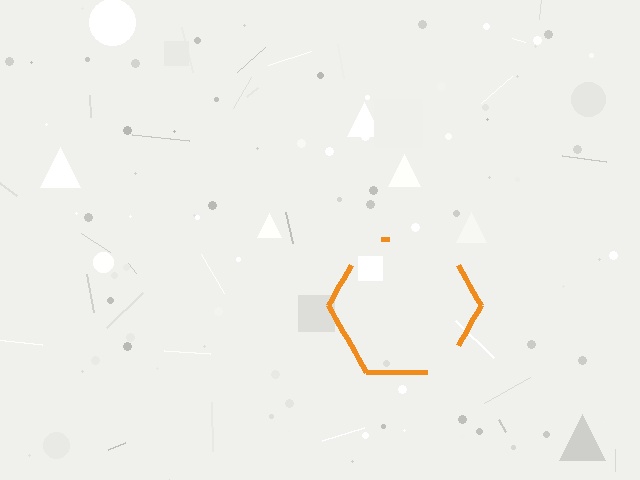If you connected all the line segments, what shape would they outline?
They would outline a hexagon.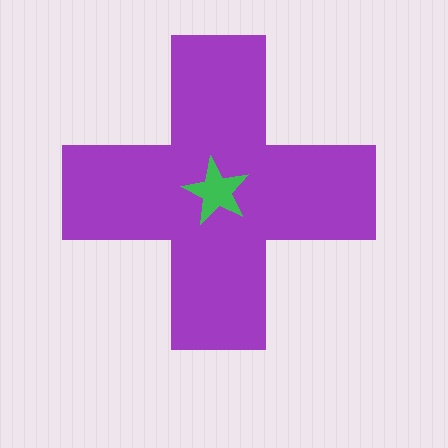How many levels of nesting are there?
2.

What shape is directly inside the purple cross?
The green star.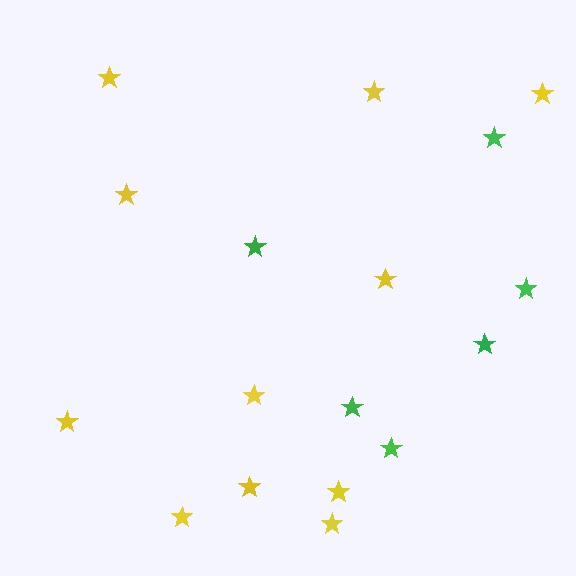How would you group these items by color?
There are 2 groups: one group of green stars (6) and one group of yellow stars (11).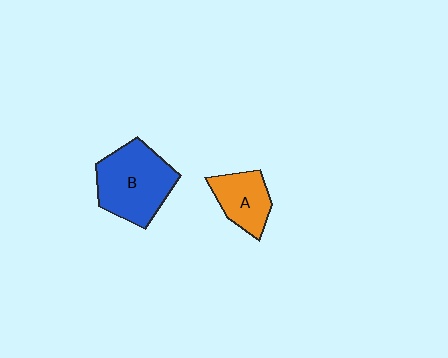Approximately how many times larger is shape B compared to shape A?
Approximately 1.7 times.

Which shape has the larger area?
Shape B (blue).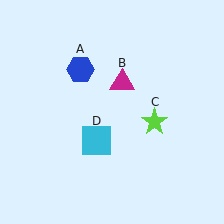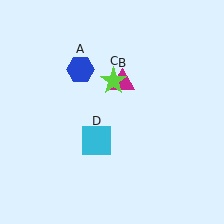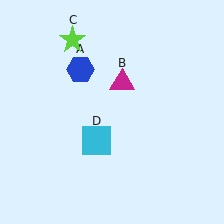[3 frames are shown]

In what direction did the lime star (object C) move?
The lime star (object C) moved up and to the left.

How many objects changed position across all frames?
1 object changed position: lime star (object C).